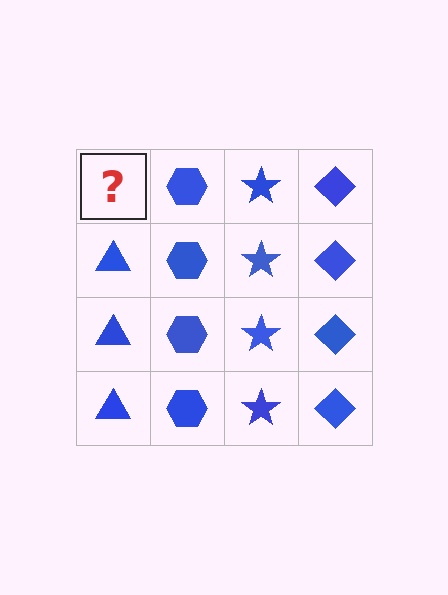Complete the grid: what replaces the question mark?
The question mark should be replaced with a blue triangle.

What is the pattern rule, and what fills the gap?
The rule is that each column has a consistent shape. The gap should be filled with a blue triangle.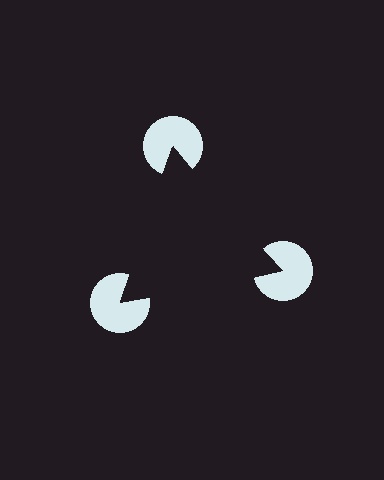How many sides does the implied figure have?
3 sides.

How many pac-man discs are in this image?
There are 3 — one at each vertex of the illusory triangle.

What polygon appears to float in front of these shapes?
An illusory triangle — its edges are inferred from the aligned wedge cuts in the pac-man discs, not physically drawn.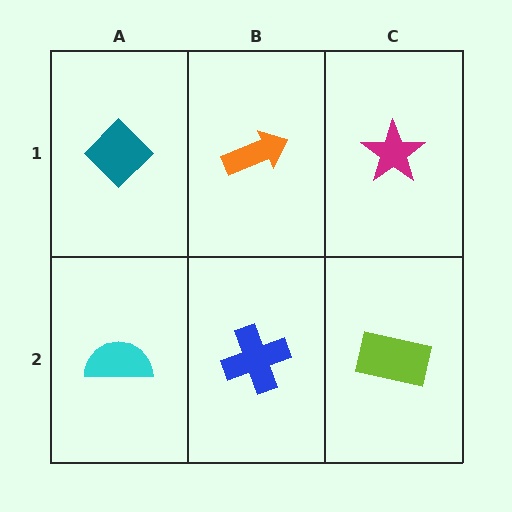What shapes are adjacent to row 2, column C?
A magenta star (row 1, column C), a blue cross (row 2, column B).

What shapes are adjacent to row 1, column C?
A lime rectangle (row 2, column C), an orange arrow (row 1, column B).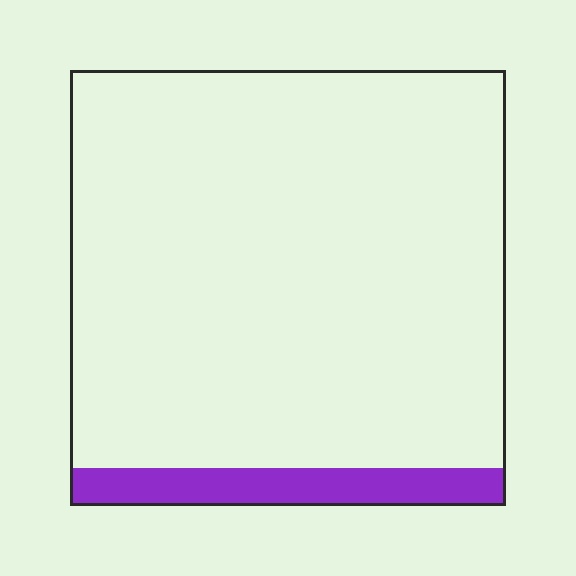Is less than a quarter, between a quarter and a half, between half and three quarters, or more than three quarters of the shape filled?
Less than a quarter.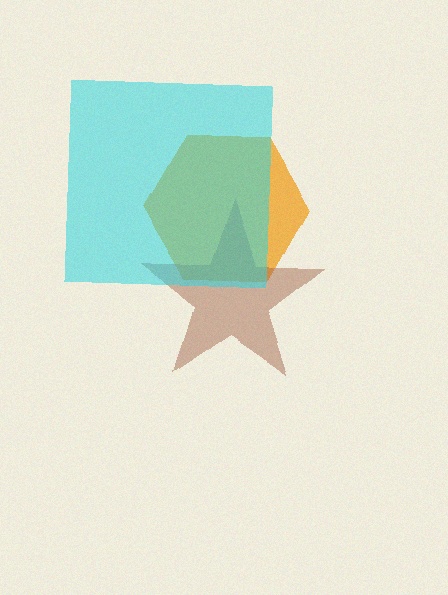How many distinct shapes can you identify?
There are 3 distinct shapes: an orange hexagon, a brown star, a cyan square.